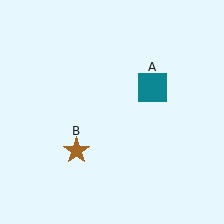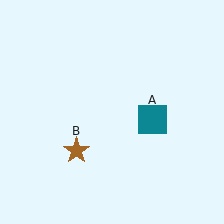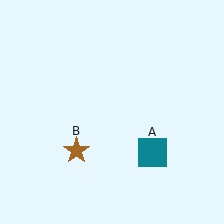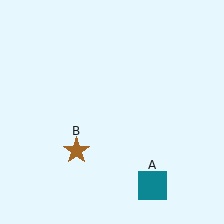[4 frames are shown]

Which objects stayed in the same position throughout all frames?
Brown star (object B) remained stationary.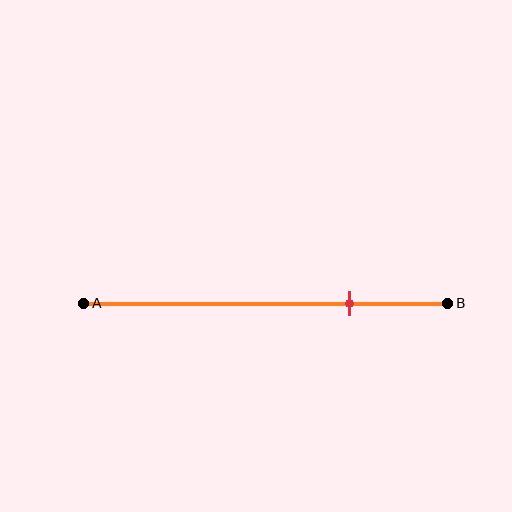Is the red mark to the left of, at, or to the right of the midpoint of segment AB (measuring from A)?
The red mark is to the right of the midpoint of segment AB.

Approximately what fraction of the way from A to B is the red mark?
The red mark is approximately 75% of the way from A to B.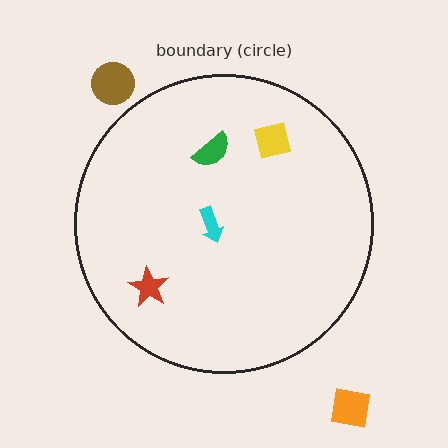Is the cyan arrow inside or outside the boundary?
Inside.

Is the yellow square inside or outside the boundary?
Inside.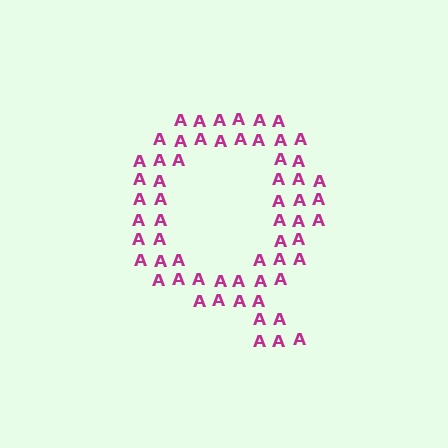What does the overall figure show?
The overall figure shows the letter Q.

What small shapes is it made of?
It is made of small letter A's.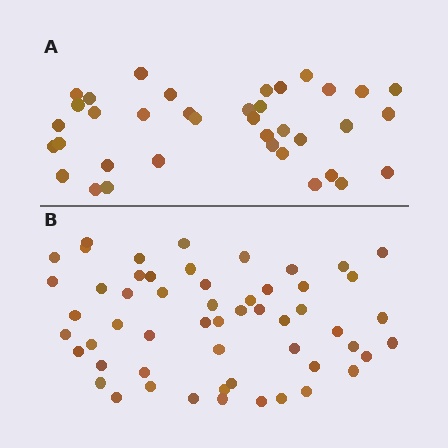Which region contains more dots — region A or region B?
Region B (the bottom region) has more dots.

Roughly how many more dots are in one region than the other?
Region B has approximately 20 more dots than region A.